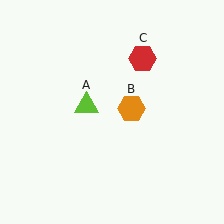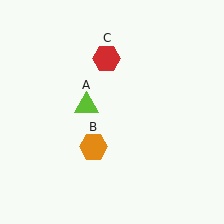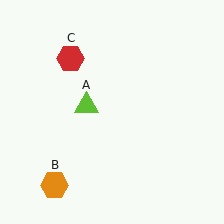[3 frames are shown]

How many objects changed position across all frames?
2 objects changed position: orange hexagon (object B), red hexagon (object C).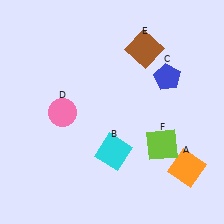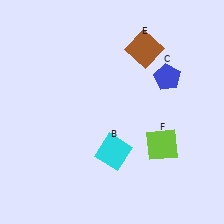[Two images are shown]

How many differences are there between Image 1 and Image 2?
There are 2 differences between the two images.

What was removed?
The orange square (A), the pink circle (D) were removed in Image 2.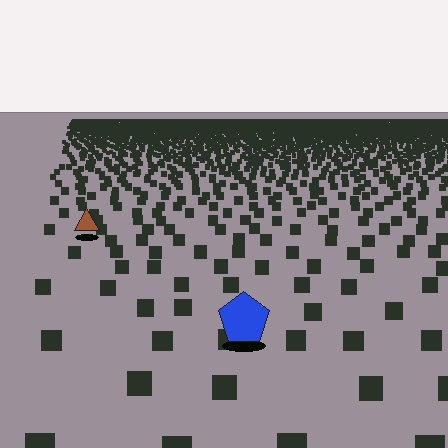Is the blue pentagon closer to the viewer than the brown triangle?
Yes. The blue pentagon is closer — you can tell from the texture gradient: the ground texture is coarser near it.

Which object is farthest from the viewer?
The brown triangle is farthest from the viewer. It appears smaller and the ground texture around it is denser.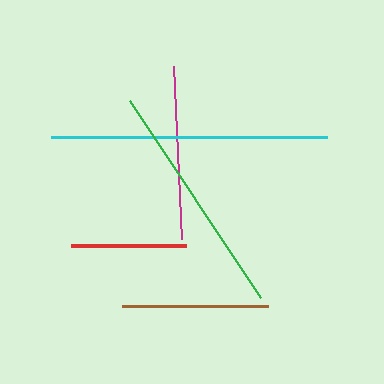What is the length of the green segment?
The green segment is approximately 236 pixels long.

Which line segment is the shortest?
The red line is the shortest at approximately 115 pixels.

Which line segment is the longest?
The cyan line is the longest at approximately 276 pixels.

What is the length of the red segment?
The red segment is approximately 115 pixels long.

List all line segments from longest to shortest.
From longest to shortest: cyan, green, magenta, brown, red.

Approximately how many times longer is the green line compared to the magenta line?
The green line is approximately 1.4 times the length of the magenta line.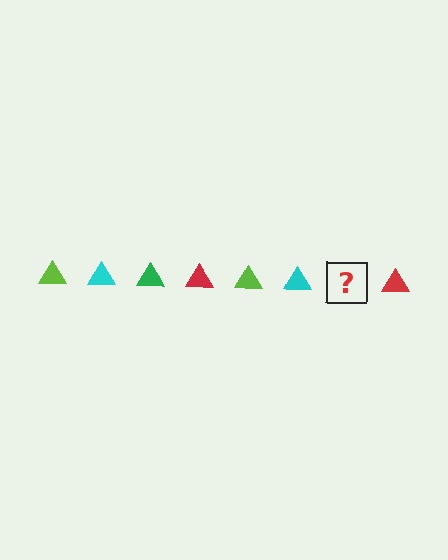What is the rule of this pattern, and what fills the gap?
The rule is that the pattern cycles through lime, cyan, green, red triangles. The gap should be filled with a green triangle.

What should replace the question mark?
The question mark should be replaced with a green triangle.